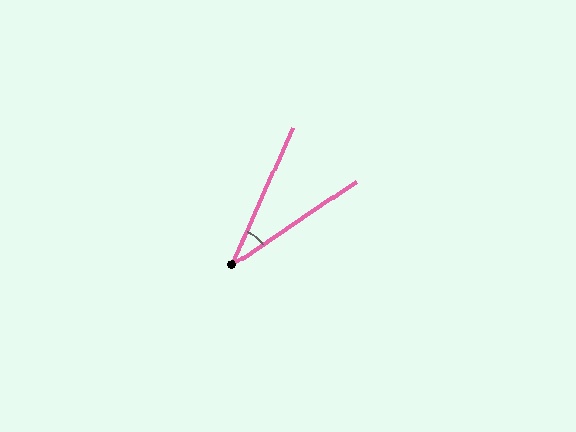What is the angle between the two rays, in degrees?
Approximately 32 degrees.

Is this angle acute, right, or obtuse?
It is acute.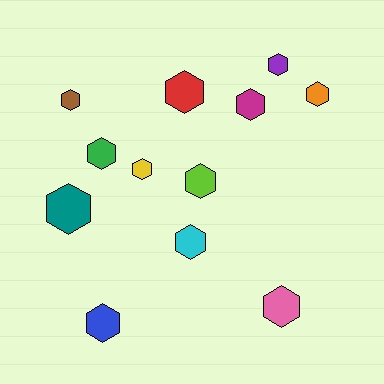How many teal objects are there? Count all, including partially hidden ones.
There is 1 teal object.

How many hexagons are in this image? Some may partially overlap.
There are 12 hexagons.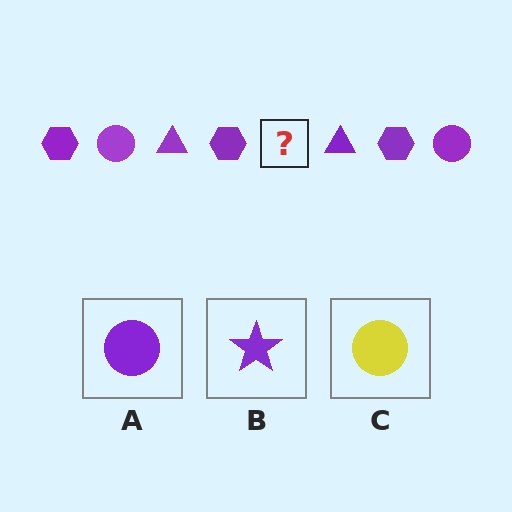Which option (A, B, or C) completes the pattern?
A.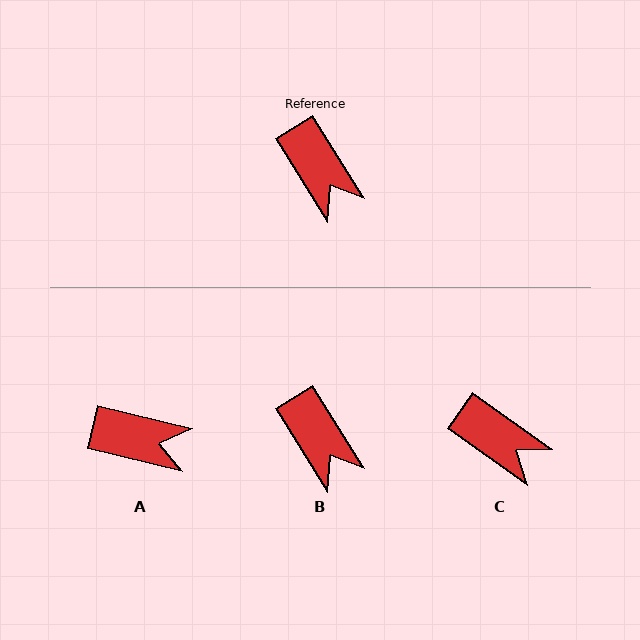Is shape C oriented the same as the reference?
No, it is off by about 23 degrees.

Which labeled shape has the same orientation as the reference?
B.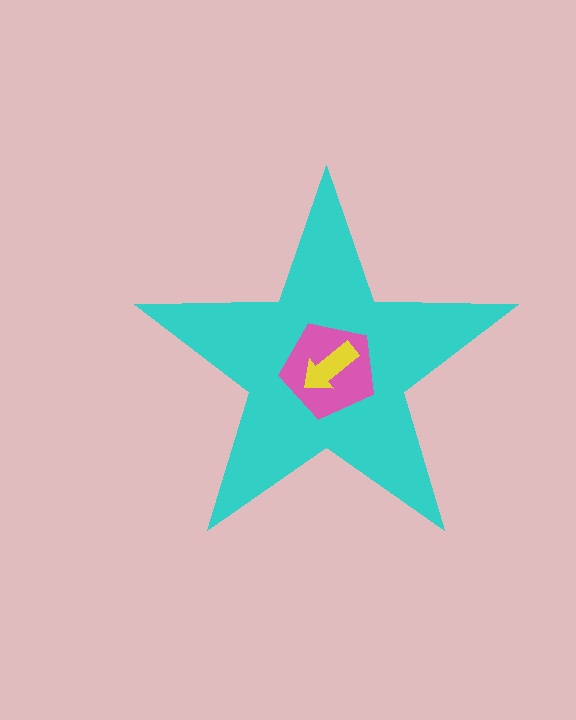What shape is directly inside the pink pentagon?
The yellow arrow.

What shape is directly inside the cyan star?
The pink pentagon.